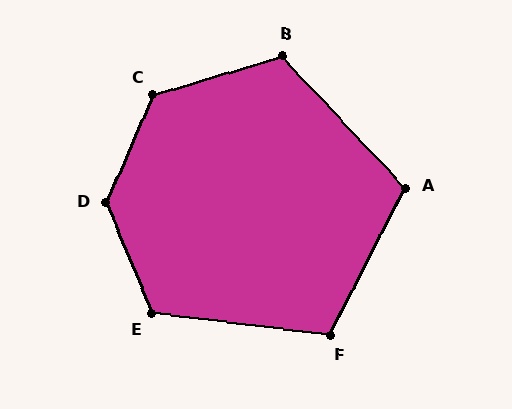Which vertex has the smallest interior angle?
A, at approximately 110 degrees.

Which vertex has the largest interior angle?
D, at approximately 133 degrees.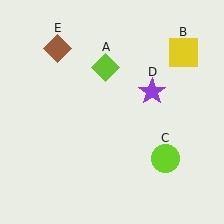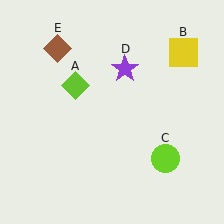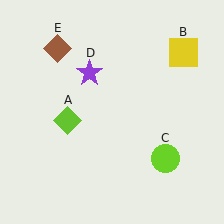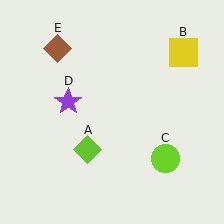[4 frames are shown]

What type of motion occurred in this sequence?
The lime diamond (object A), purple star (object D) rotated counterclockwise around the center of the scene.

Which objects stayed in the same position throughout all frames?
Yellow square (object B) and lime circle (object C) and brown diamond (object E) remained stationary.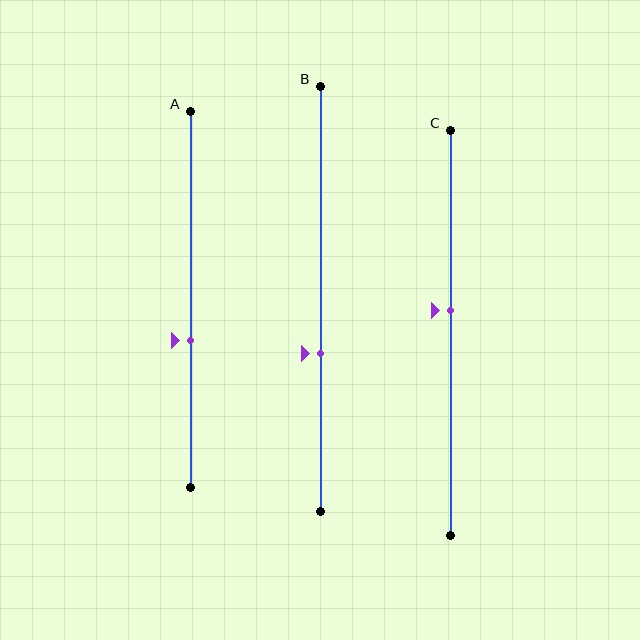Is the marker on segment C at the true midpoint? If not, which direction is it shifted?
No, the marker on segment C is shifted upward by about 6% of the segment length.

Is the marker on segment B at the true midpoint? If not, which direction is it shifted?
No, the marker on segment B is shifted downward by about 13% of the segment length.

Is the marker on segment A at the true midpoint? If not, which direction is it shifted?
No, the marker on segment A is shifted downward by about 11% of the segment length.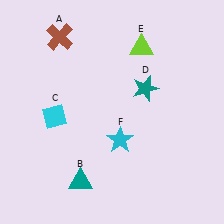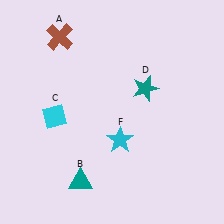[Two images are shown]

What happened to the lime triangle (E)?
The lime triangle (E) was removed in Image 2. It was in the top-right area of Image 1.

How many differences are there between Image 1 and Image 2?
There is 1 difference between the two images.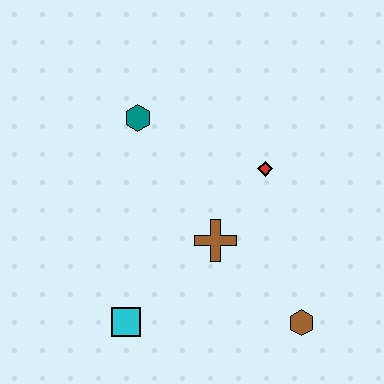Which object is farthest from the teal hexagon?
The brown hexagon is farthest from the teal hexagon.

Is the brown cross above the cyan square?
Yes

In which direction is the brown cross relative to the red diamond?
The brown cross is below the red diamond.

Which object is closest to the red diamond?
The brown cross is closest to the red diamond.